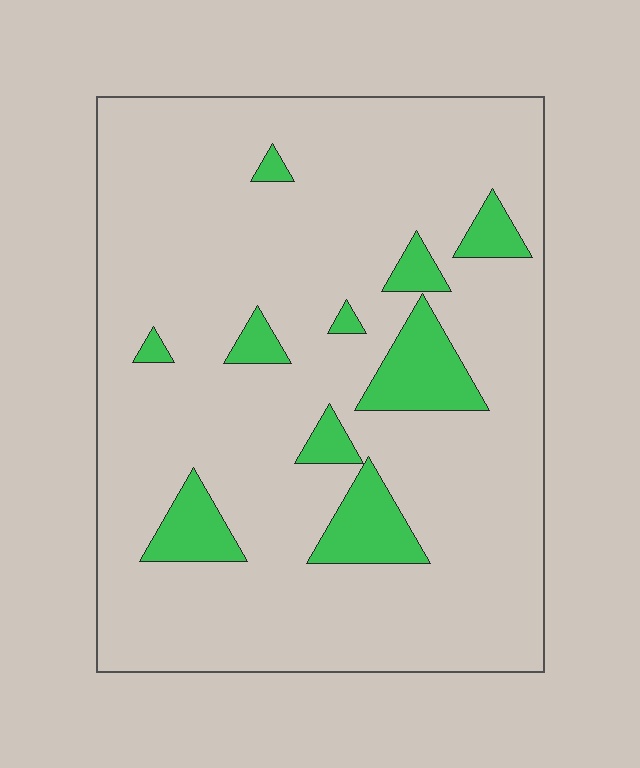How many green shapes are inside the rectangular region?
10.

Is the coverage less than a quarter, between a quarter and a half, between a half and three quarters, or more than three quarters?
Less than a quarter.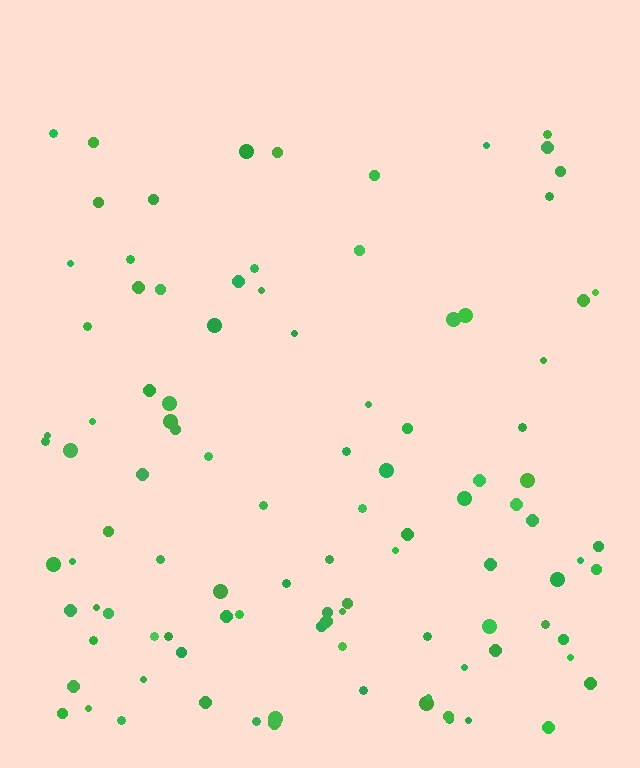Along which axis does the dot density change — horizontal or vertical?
Vertical.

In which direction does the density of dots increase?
From top to bottom, with the bottom side densest.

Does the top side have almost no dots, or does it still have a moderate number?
Still a moderate number, just noticeably fewer than the bottom.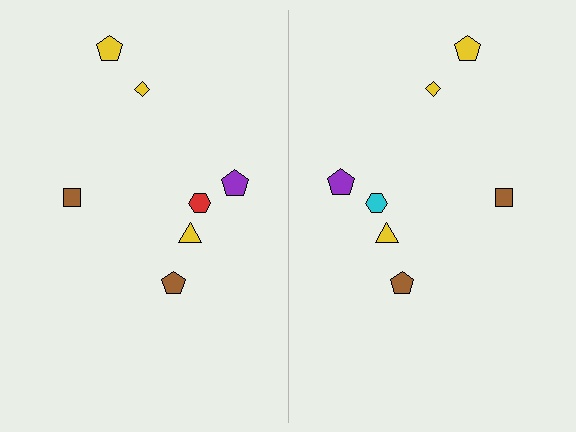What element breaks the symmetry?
The cyan hexagon on the right side breaks the symmetry — its mirror counterpart is red.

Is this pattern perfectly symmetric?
No, the pattern is not perfectly symmetric. The cyan hexagon on the right side breaks the symmetry — its mirror counterpart is red.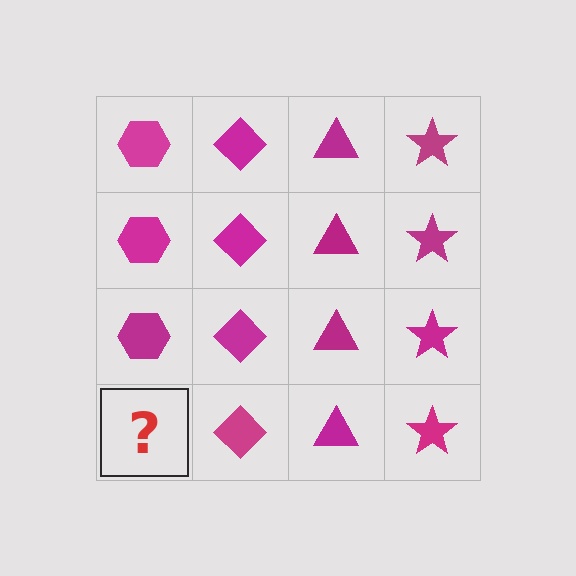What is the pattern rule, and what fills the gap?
The rule is that each column has a consistent shape. The gap should be filled with a magenta hexagon.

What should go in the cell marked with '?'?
The missing cell should contain a magenta hexagon.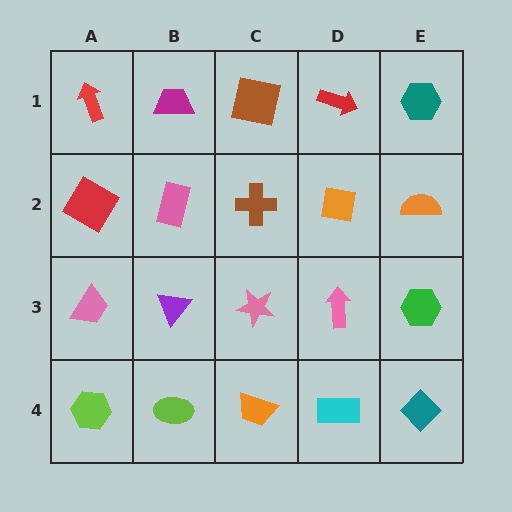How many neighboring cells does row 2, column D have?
4.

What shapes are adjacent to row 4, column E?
A green hexagon (row 3, column E), a cyan rectangle (row 4, column D).